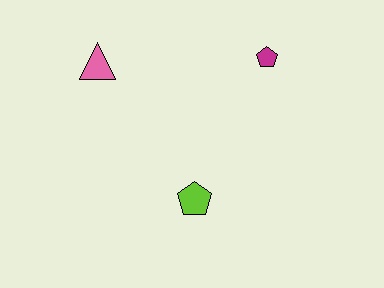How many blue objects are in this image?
There are no blue objects.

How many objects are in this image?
There are 3 objects.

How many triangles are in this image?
There is 1 triangle.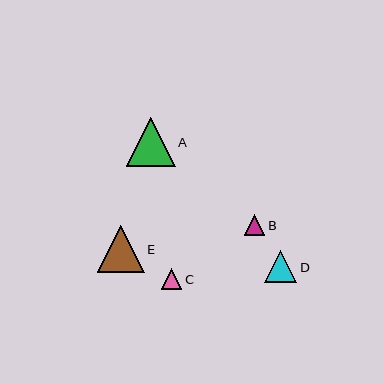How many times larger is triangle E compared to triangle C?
Triangle E is approximately 2.3 times the size of triangle C.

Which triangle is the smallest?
Triangle B is the smallest with a size of approximately 20 pixels.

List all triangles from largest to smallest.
From largest to smallest: A, E, D, C, B.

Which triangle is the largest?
Triangle A is the largest with a size of approximately 49 pixels.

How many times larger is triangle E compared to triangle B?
Triangle E is approximately 2.3 times the size of triangle B.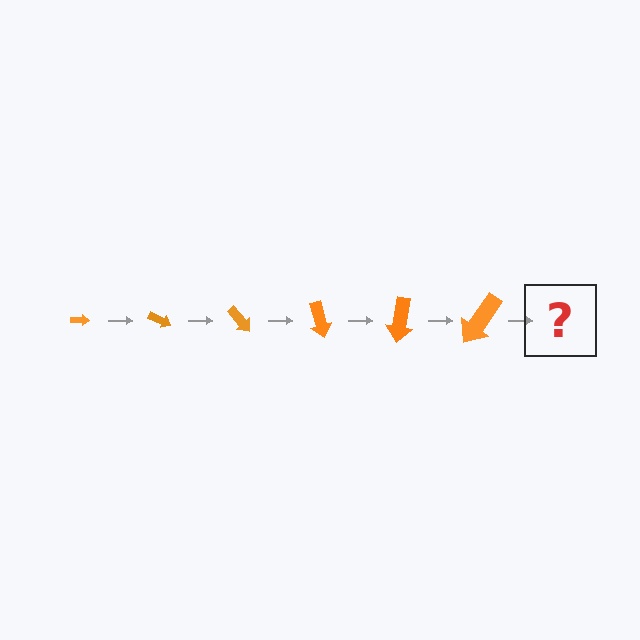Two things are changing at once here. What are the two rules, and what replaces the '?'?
The two rules are that the arrow grows larger each step and it rotates 25 degrees each step. The '?' should be an arrow, larger than the previous one and rotated 150 degrees from the start.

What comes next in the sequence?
The next element should be an arrow, larger than the previous one and rotated 150 degrees from the start.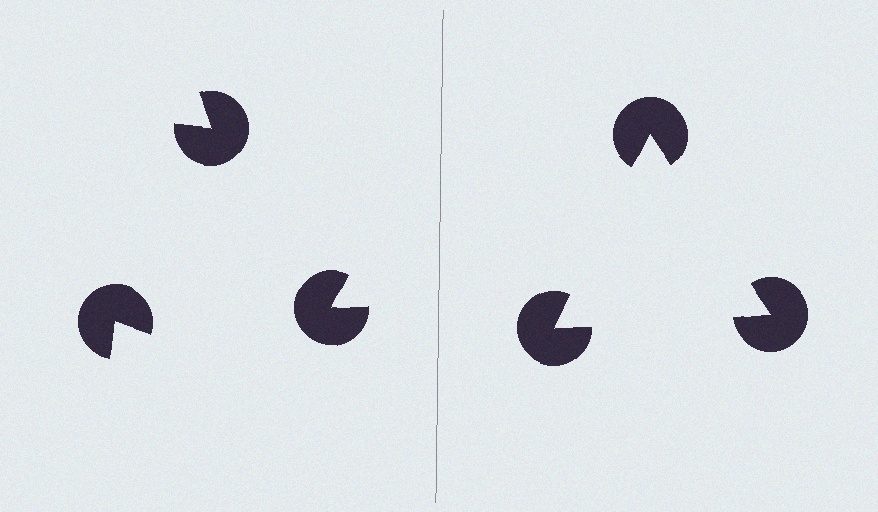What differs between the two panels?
The pac-man discs are positioned identically on both sides; only the wedge orientations differ. On the right they align to a triangle; on the left they are misaligned.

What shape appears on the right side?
An illusory triangle.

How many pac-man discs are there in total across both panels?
6 — 3 on each side.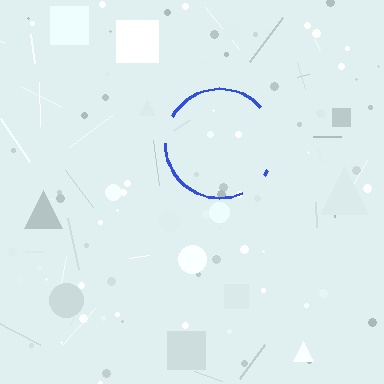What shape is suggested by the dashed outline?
The dashed outline suggests a circle.